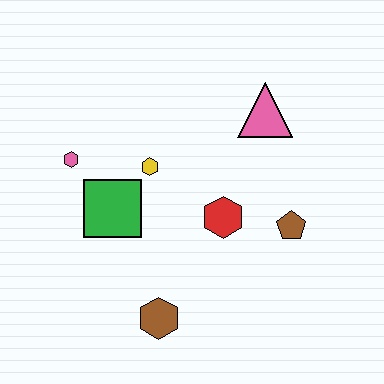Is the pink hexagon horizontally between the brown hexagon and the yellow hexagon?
No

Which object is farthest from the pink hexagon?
The brown pentagon is farthest from the pink hexagon.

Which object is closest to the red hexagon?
The brown pentagon is closest to the red hexagon.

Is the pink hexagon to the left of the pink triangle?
Yes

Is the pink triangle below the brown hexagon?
No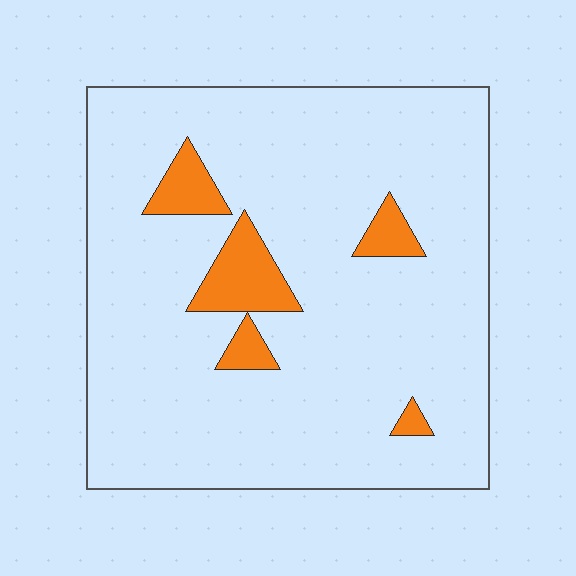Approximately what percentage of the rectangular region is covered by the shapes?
Approximately 10%.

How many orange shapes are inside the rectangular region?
5.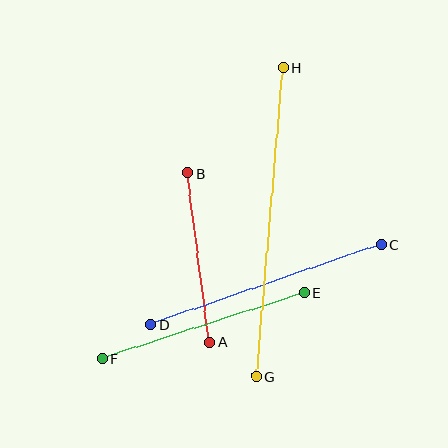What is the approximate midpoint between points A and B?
The midpoint is at approximately (198, 257) pixels.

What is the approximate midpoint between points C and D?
The midpoint is at approximately (266, 285) pixels.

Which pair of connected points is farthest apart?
Points G and H are farthest apart.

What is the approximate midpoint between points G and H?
The midpoint is at approximately (270, 222) pixels.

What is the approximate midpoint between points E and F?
The midpoint is at approximately (203, 326) pixels.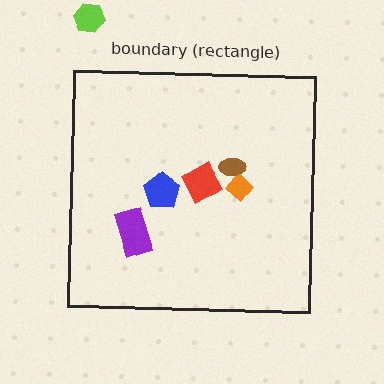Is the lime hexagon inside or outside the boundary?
Outside.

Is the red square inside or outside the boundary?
Inside.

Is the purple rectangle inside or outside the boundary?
Inside.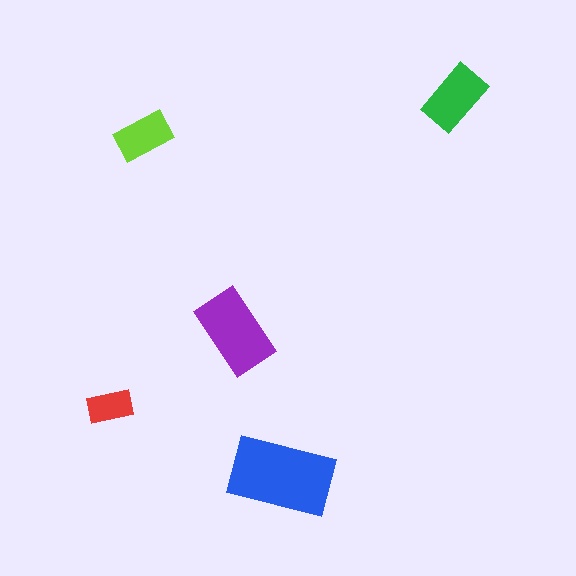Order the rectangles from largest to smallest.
the blue one, the purple one, the green one, the lime one, the red one.